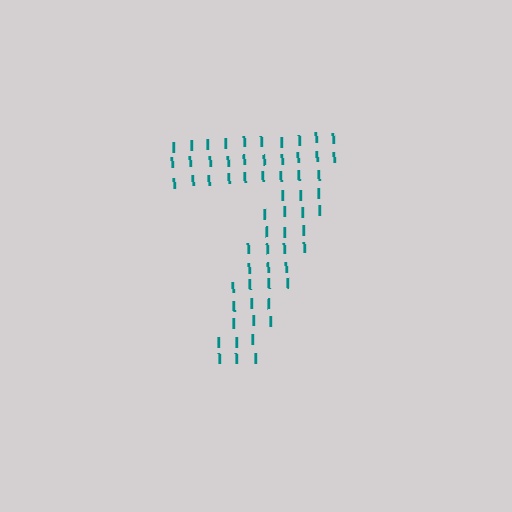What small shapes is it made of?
It is made of small letter I's.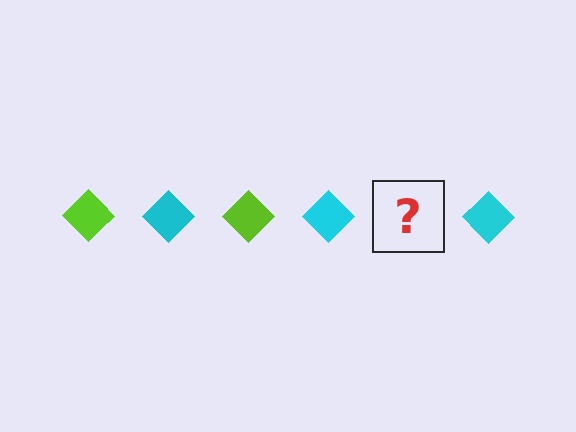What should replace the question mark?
The question mark should be replaced with a lime diamond.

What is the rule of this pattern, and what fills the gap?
The rule is that the pattern cycles through lime, cyan diamonds. The gap should be filled with a lime diamond.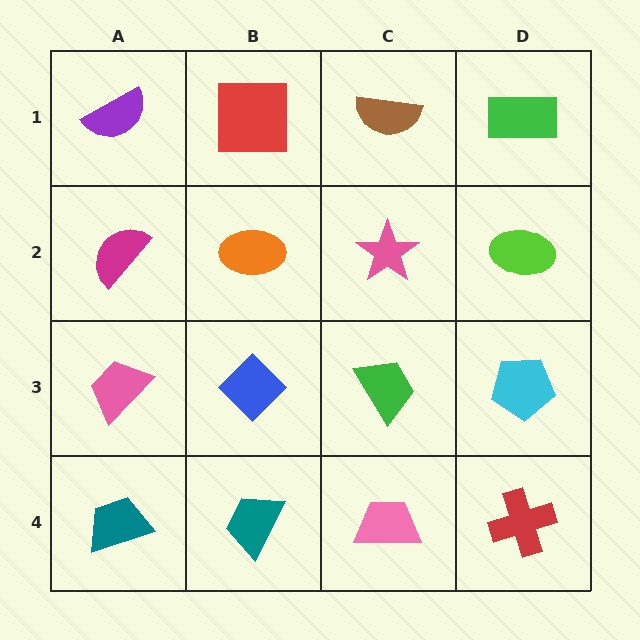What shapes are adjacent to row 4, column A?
A pink trapezoid (row 3, column A), a teal trapezoid (row 4, column B).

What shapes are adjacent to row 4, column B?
A blue diamond (row 3, column B), a teal trapezoid (row 4, column A), a pink trapezoid (row 4, column C).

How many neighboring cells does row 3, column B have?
4.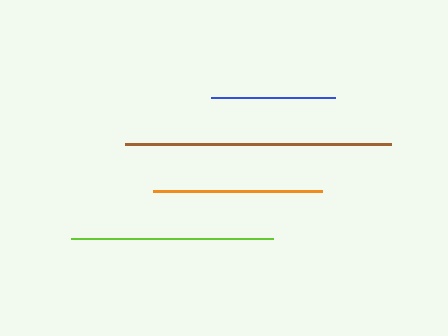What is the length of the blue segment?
The blue segment is approximately 124 pixels long.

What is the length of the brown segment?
The brown segment is approximately 267 pixels long.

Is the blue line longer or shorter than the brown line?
The brown line is longer than the blue line.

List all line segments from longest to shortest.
From longest to shortest: brown, lime, orange, blue.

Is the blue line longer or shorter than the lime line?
The lime line is longer than the blue line.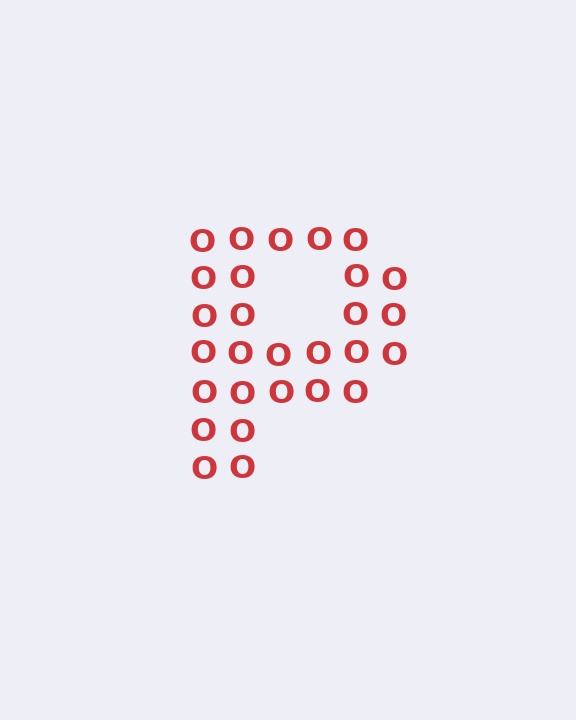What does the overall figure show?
The overall figure shows the letter P.